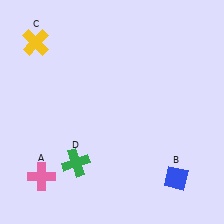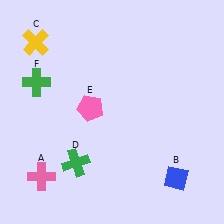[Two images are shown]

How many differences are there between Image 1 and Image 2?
There are 2 differences between the two images.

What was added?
A pink pentagon (E), a green cross (F) were added in Image 2.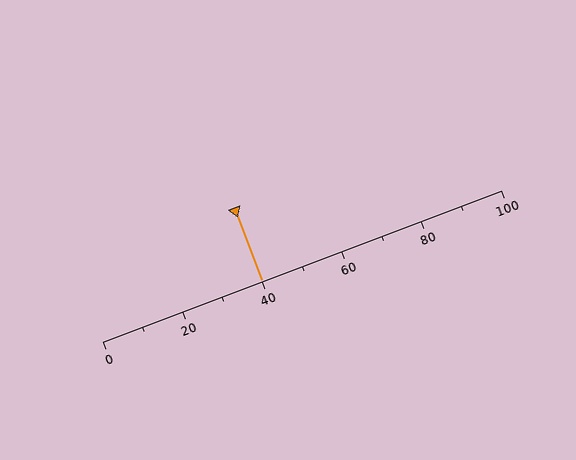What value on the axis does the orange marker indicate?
The marker indicates approximately 40.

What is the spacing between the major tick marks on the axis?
The major ticks are spaced 20 apart.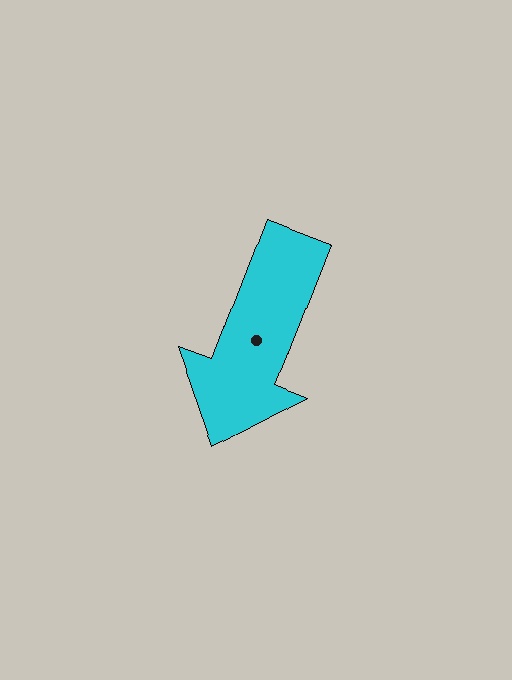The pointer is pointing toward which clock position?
Roughly 7 o'clock.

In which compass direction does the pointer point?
South.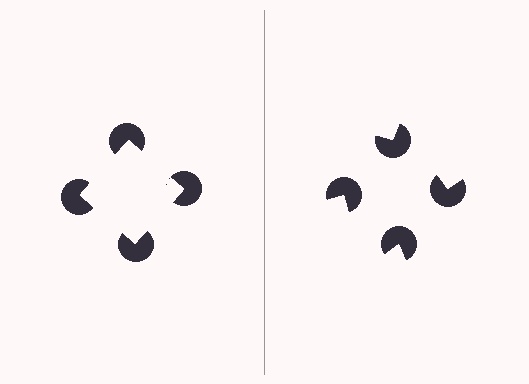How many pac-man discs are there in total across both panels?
8 — 4 on each side.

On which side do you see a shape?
An illusory square appears on the left side. On the right side the wedge cuts are rotated, so no coherent shape forms.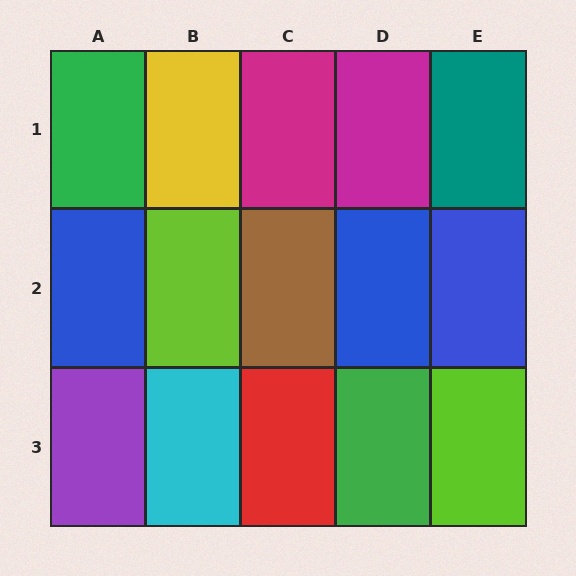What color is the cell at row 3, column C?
Red.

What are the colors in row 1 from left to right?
Green, yellow, magenta, magenta, teal.